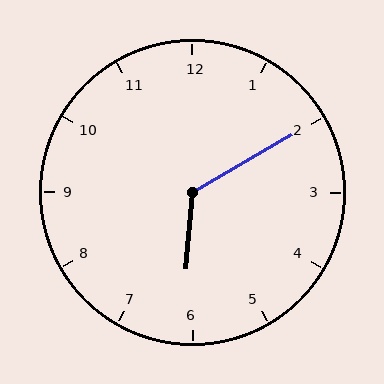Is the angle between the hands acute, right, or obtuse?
It is obtuse.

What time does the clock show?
6:10.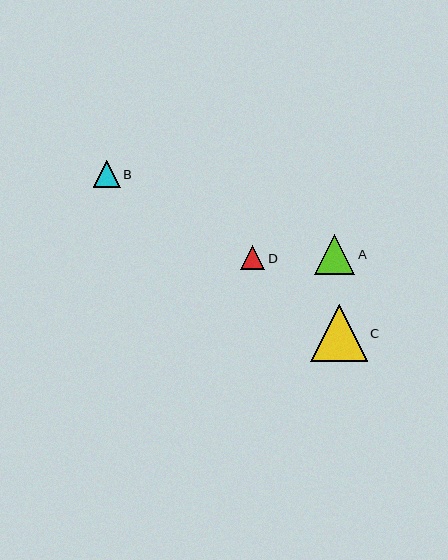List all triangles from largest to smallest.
From largest to smallest: C, A, B, D.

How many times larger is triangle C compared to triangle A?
Triangle C is approximately 1.4 times the size of triangle A.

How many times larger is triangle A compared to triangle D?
Triangle A is approximately 1.7 times the size of triangle D.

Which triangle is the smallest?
Triangle D is the smallest with a size of approximately 24 pixels.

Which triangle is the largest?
Triangle C is the largest with a size of approximately 57 pixels.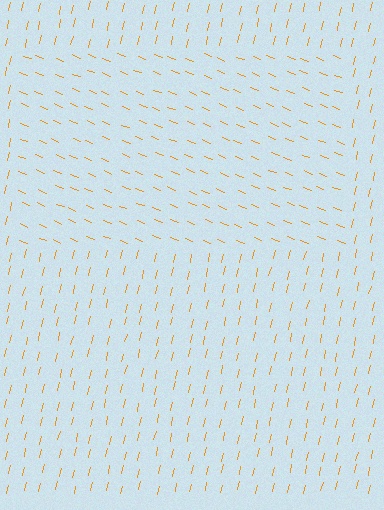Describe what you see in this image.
The image is filled with small orange line segments. A rectangle region in the image has lines oriented differently from the surrounding lines, creating a visible texture boundary.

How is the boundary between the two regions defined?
The boundary is defined purely by a change in line orientation (approximately 81 degrees difference). All lines are the same color and thickness.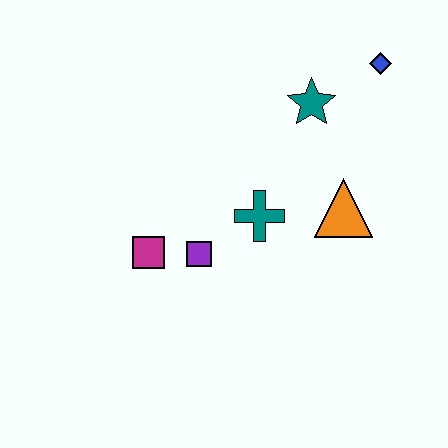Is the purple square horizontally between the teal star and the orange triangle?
No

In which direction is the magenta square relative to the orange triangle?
The magenta square is to the left of the orange triangle.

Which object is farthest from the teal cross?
The blue diamond is farthest from the teal cross.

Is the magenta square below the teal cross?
Yes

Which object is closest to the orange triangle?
The teal cross is closest to the orange triangle.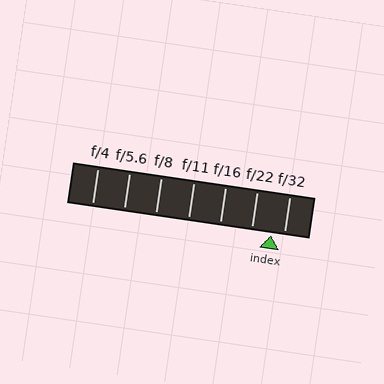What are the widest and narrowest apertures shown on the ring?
The widest aperture shown is f/4 and the narrowest is f/32.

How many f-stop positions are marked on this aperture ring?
There are 7 f-stop positions marked.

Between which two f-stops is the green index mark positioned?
The index mark is between f/22 and f/32.